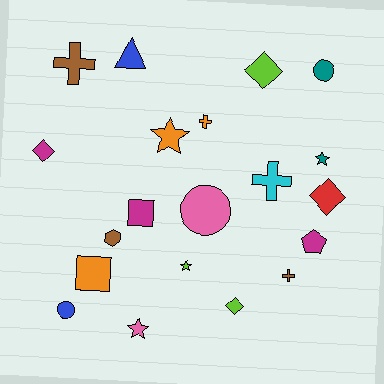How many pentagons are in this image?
There is 1 pentagon.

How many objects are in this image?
There are 20 objects.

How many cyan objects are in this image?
There is 1 cyan object.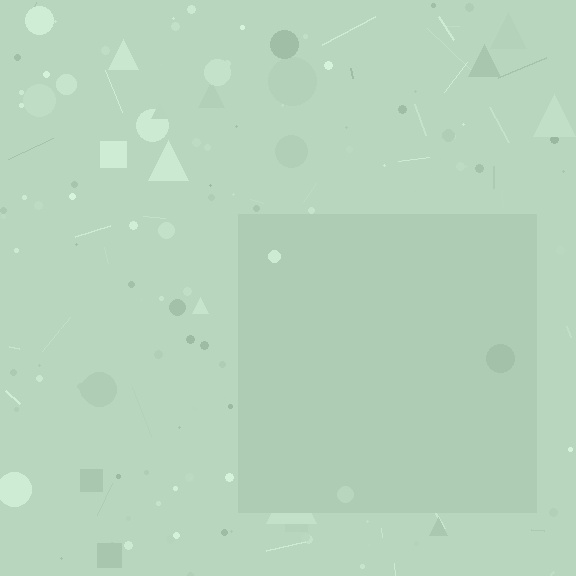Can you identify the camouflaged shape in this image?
The camouflaged shape is a square.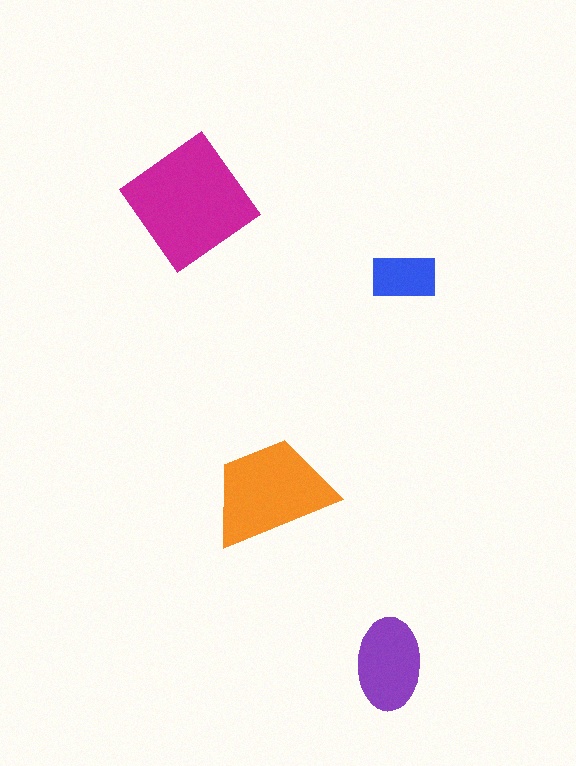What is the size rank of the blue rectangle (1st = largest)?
4th.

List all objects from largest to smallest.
The magenta diamond, the orange trapezoid, the purple ellipse, the blue rectangle.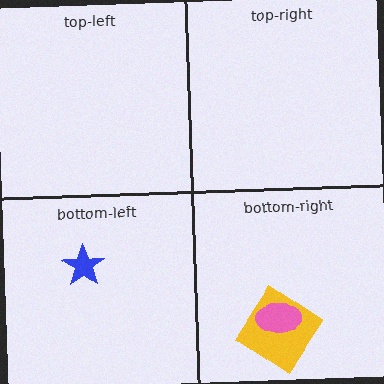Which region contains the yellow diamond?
The bottom-right region.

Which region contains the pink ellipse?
The bottom-right region.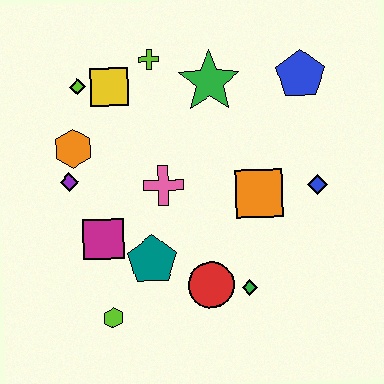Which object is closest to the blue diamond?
The orange square is closest to the blue diamond.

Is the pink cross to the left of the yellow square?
No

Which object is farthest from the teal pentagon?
The blue pentagon is farthest from the teal pentagon.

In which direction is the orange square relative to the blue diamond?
The orange square is to the left of the blue diamond.